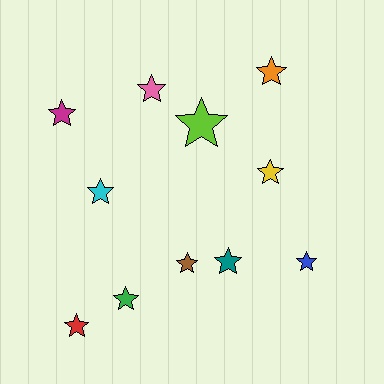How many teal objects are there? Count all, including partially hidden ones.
There is 1 teal object.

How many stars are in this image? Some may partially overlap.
There are 11 stars.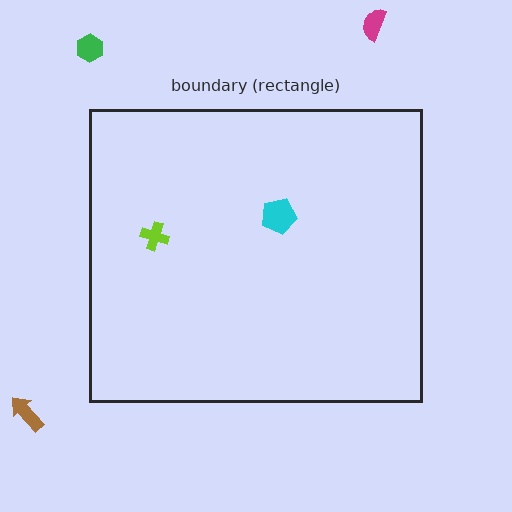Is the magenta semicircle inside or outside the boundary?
Outside.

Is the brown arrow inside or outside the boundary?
Outside.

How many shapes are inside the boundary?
2 inside, 3 outside.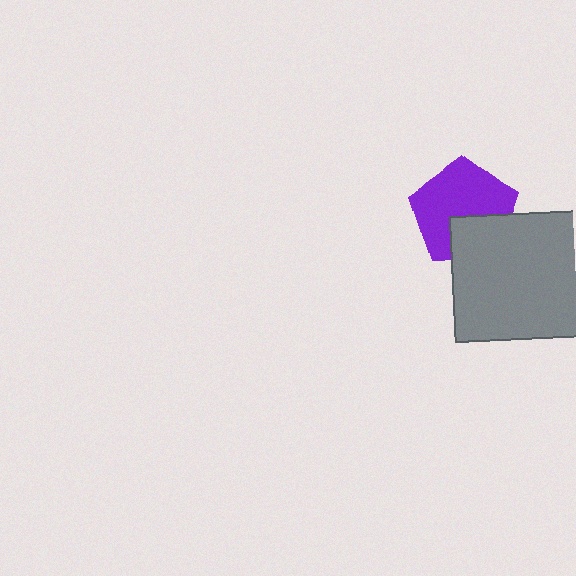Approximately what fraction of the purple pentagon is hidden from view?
Roughly 32% of the purple pentagon is hidden behind the gray square.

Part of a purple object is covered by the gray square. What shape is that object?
It is a pentagon.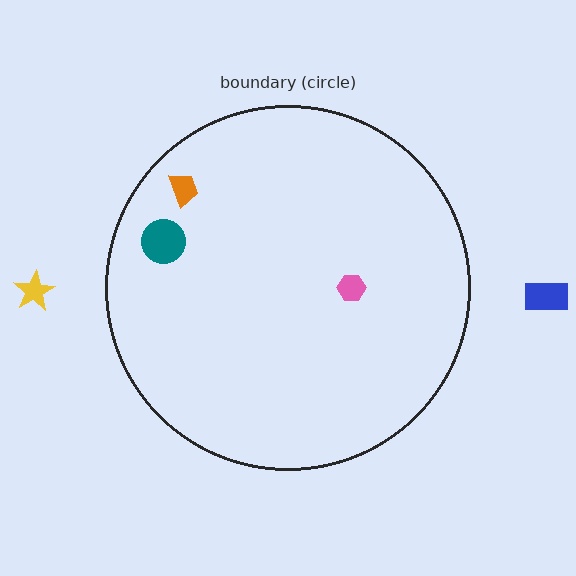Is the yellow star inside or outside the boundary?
Outside.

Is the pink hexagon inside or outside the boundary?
Inside.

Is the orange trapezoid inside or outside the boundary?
Inside.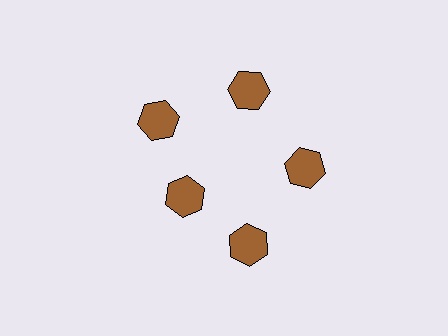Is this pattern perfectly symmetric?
No. The 5 brown hexagons are arranged in a ring, but one element near the 8 o'clock position is pulled inward toward the center, breaking the 5-fold rotational symmetry.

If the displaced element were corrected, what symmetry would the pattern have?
It would have 5-fold rotational symmetry — the pattern would map onto itself every 72 degrees.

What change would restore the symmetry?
The symmetry would be restored by moving it outward, back onto the ring so that all 5 hexagons sit at equal angles and equal distance from the center.